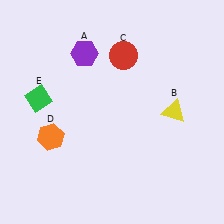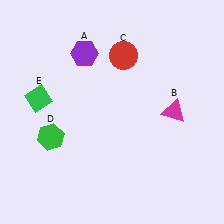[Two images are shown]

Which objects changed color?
B changed from yellow to magenta. D changed from orange to green.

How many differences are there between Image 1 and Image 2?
There are 2 differences between the two images.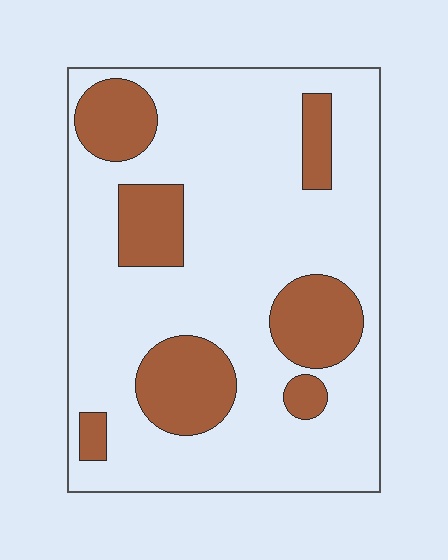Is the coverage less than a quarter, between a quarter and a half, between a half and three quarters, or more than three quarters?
Less than a quarter.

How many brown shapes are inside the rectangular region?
7.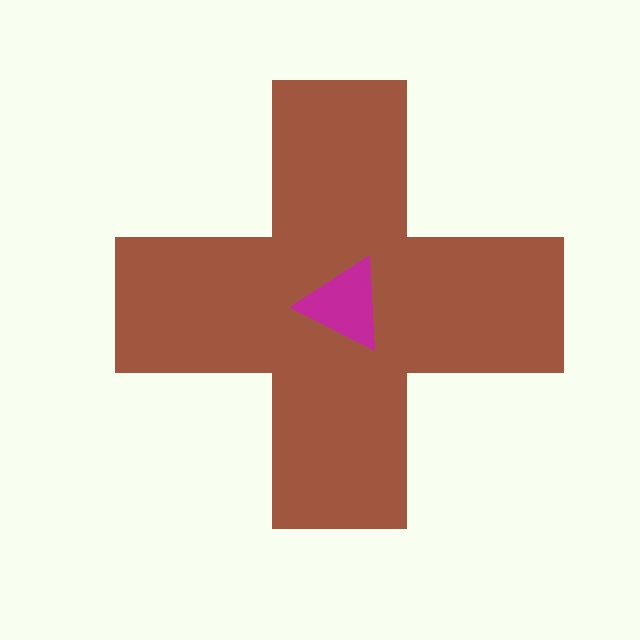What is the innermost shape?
The magenta triangle.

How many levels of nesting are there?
2.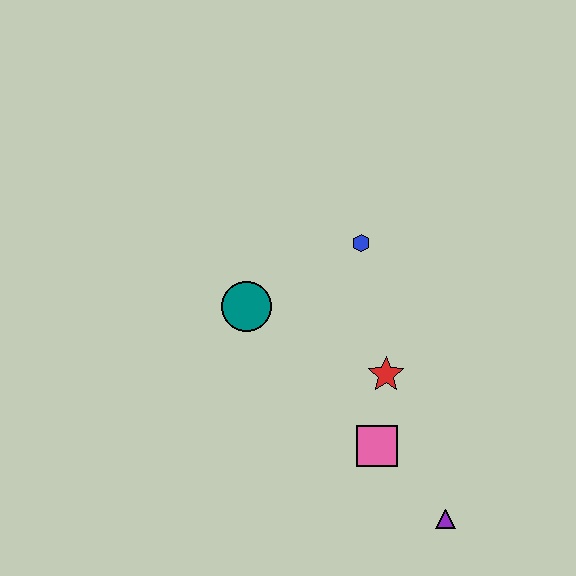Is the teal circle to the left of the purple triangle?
Yes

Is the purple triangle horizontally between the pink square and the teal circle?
No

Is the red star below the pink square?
No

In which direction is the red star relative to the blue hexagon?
The red star is below the blue hexagon.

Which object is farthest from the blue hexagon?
The purple triangle is farthest from the blue hexagon.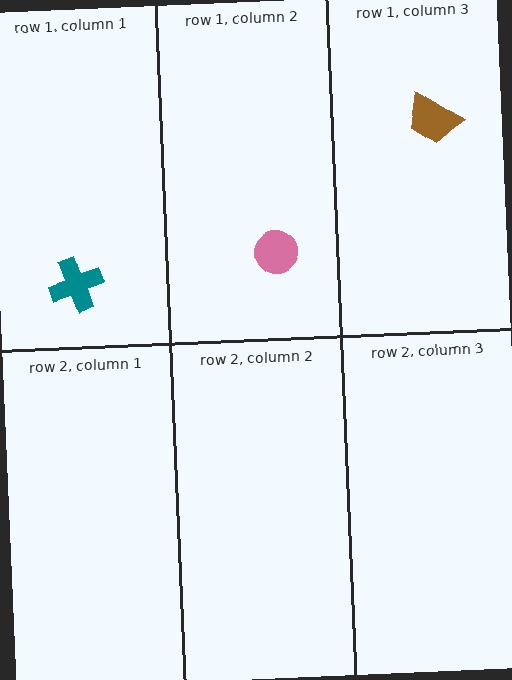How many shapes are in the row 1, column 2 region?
1.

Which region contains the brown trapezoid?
The row 1, column 3 region.